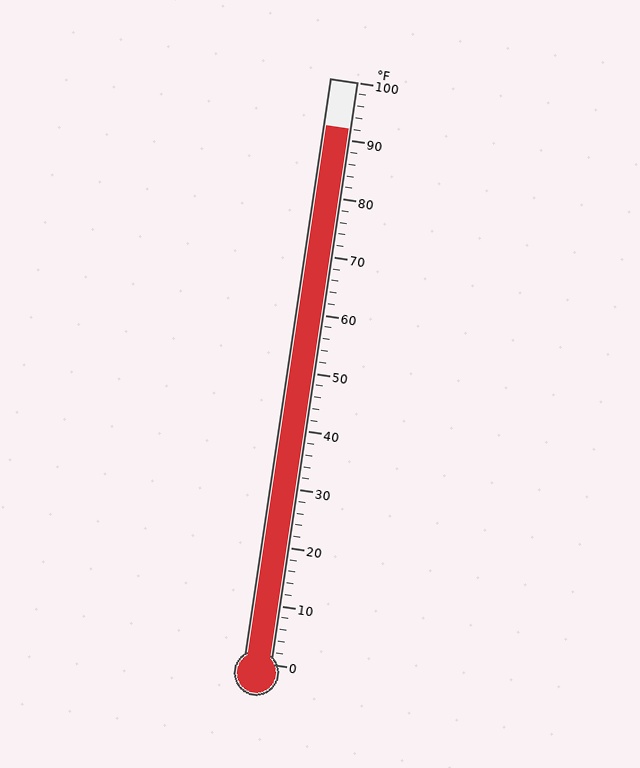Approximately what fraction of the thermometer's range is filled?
The thermometer is filled to approximately 90% of its range.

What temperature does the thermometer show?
The thermometer shows approximately 92°F.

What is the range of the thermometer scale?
The thermometer scale ranges from 0°F to 100°F.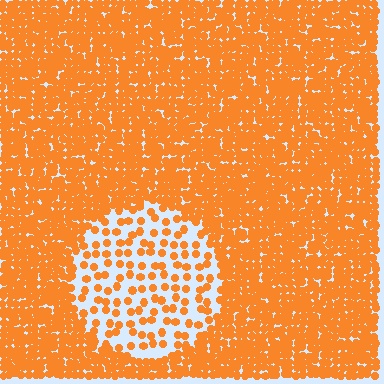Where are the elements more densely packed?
The elements are more densely packed outside the circle boundary.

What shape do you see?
I see a circle.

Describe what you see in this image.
The image contains small orange elements arranged at two different densities. A circle-shaped region is visible where the elements are less densely packed than the surrounding area.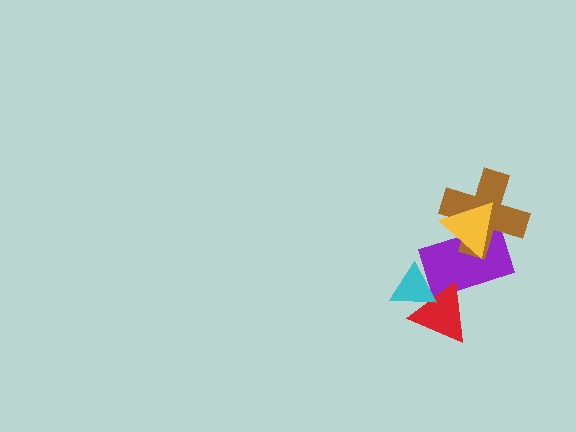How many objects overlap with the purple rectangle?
4 objects overlap with the purple rectangle.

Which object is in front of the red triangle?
The cyan triangle is in front of the red triangle.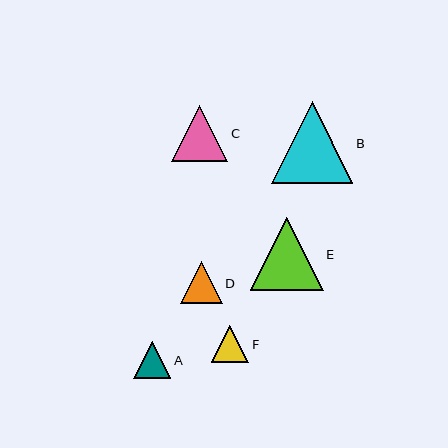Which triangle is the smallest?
Triangle A is the smallest with a size of approximately 37 pixels.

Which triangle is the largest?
Triangle B is the largest with a size of approximately 82 pixels.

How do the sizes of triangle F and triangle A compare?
Triangle F and triangle A are approximately the same size.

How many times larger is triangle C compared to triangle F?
Triangle C is approximately 1.5 times the size of triangle F.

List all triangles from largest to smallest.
From largest to smallest: B, E, C, D, F, A.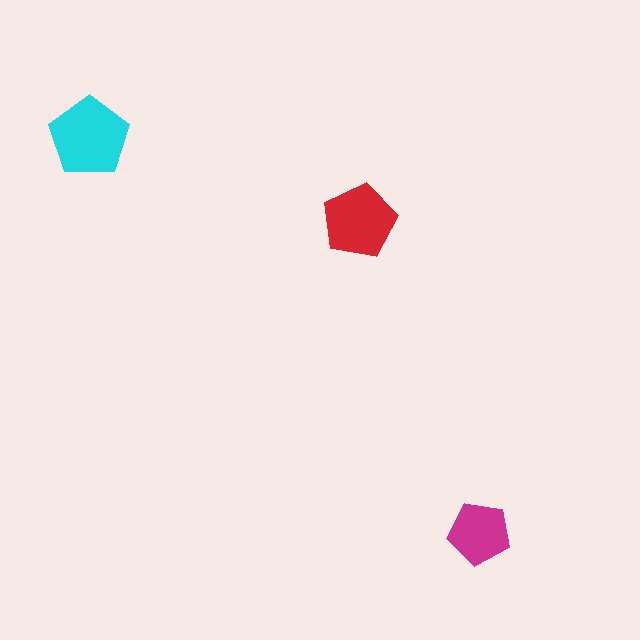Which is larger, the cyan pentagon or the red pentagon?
The cyan one.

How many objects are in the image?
There are 3 objects in the image.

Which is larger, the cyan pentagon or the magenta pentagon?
The cyan one.